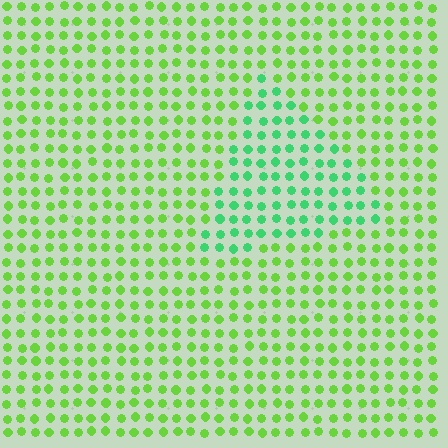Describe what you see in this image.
The image is filled with small lime elements in a uniform arrangement. A triangle-shaped region is visible where the elements are tinted to a slightly different hue, forming a subtle color boundary.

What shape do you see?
I see a triangle.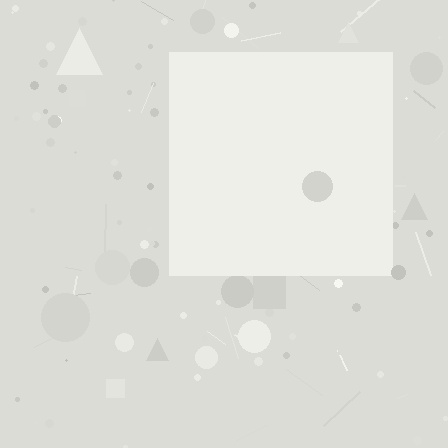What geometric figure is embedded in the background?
A square is embedded in the background.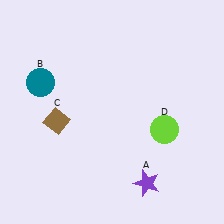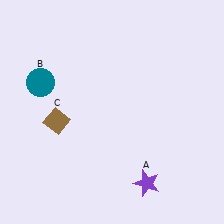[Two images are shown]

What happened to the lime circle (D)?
The lime circle (D) was removed in Image 2. It was in the bottom-right area of Image 1.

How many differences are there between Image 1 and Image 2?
There is 1 difference between the two images.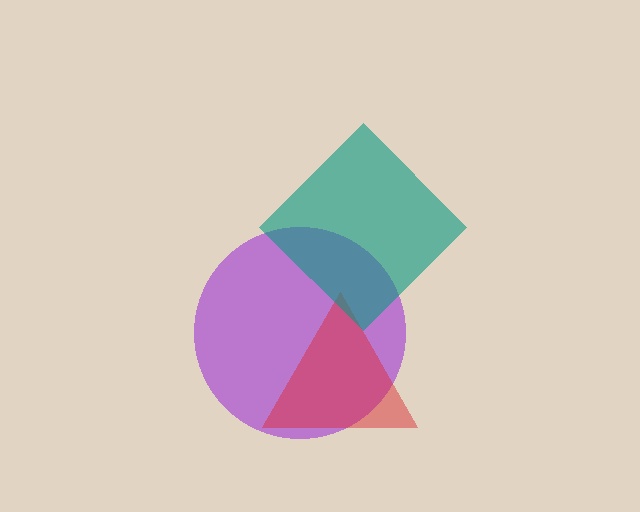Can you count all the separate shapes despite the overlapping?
Yes, there are 3 separate shapes.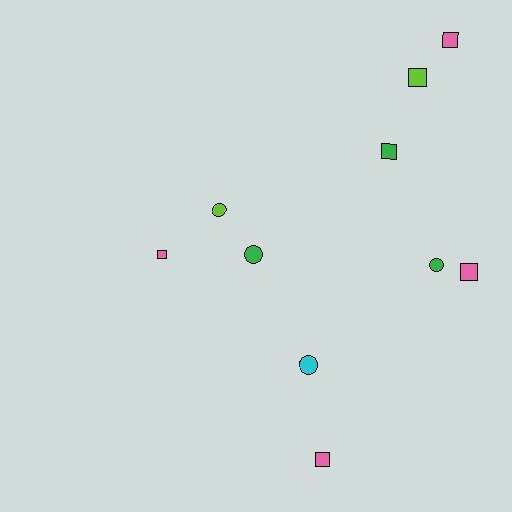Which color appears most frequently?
Pink, with 4 objects.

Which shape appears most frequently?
Square, with 6 objects.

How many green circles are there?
There are 2 green circles.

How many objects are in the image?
There are 10 objects.